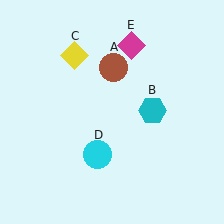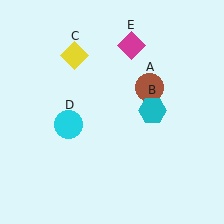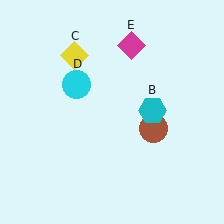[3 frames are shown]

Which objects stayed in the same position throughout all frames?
Cyan hexagon (object B) and yellow diamond (object C) and magenta diamond (object E) remained stationary.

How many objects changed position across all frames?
2 objects changed position: brown circle (object A), cyan circle (object D).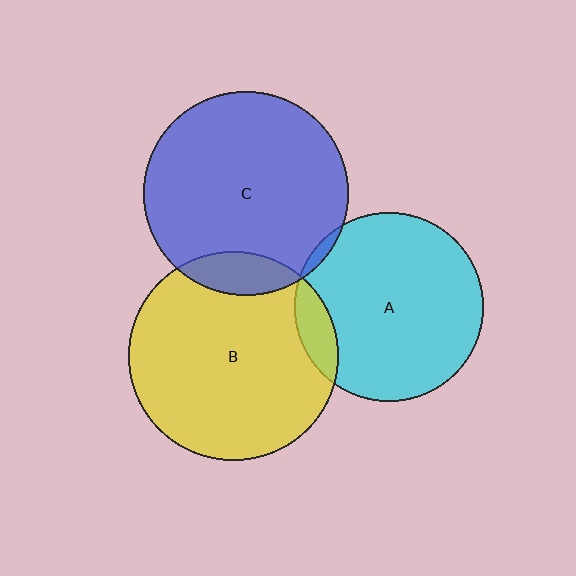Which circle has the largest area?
Circle B (yellow).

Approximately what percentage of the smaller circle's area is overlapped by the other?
Approximately 5%.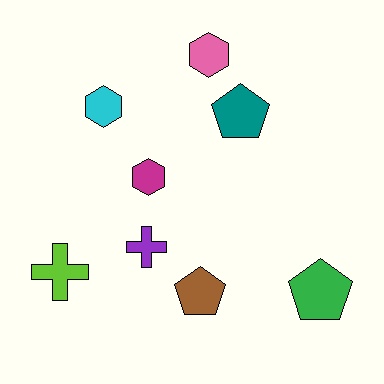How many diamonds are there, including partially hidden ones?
There are no diamonds.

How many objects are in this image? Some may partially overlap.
There are 8 objects.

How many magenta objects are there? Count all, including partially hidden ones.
There is 1 magenta object.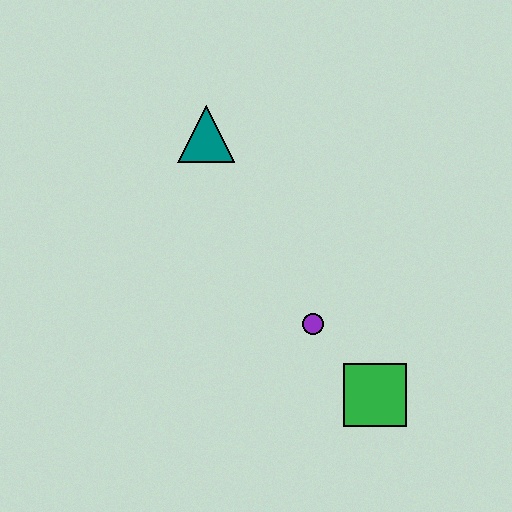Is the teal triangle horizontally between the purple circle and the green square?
No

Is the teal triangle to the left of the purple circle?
Yes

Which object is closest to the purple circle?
The green square is closest to the purple circle.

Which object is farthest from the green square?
The teal triangle is farthest from the green square.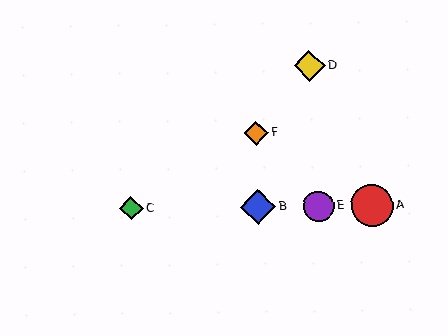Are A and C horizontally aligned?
Yes, both are at y≈205.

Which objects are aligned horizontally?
Objects A, B, C, E are aligned horizontally.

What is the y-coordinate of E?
Object E is at y≈206.